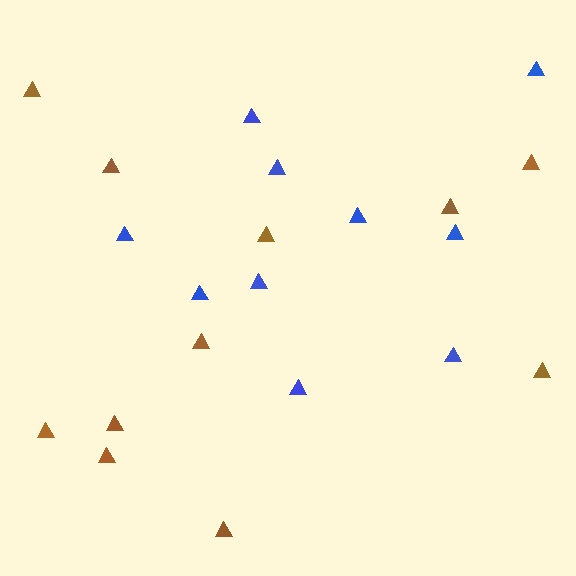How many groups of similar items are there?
There are 2 groups: one group of brown triangles (11) and one group of blue triangles (10).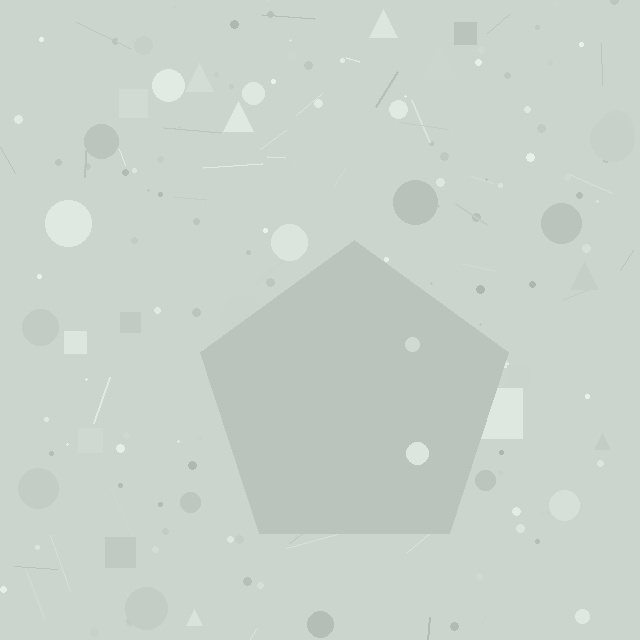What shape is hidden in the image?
A pentagon is hidden in the image.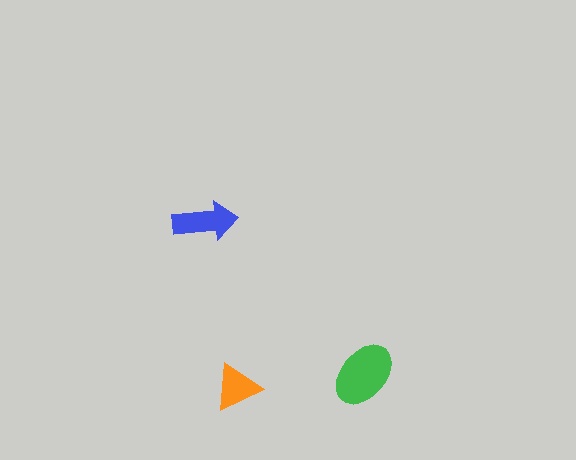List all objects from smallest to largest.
The orange triangle, the blue arrow, the green ellipse.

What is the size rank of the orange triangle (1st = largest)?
3rd.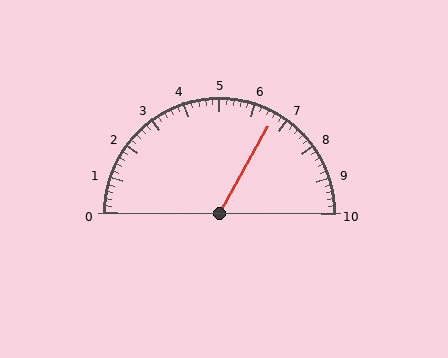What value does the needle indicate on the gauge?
The needle indicates approximately 6.6.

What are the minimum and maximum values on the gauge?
The gauge ranges from 0 to 10.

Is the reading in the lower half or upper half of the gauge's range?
The reading is in the upper half of the range (0 to 10).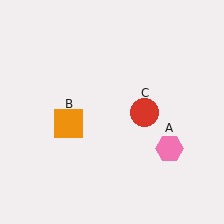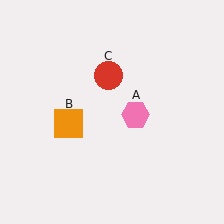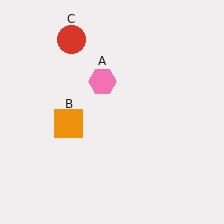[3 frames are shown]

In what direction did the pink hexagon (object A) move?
The pink hexagon (object A) moved up and to the left.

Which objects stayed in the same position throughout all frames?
Orange square (object B) remained stationary.